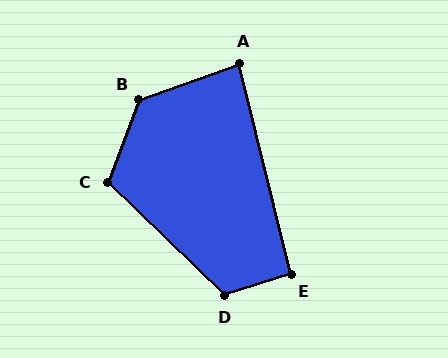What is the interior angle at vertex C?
Approximately 114 degrees (obtuse).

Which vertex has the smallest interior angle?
A, at approximately 84 degrees.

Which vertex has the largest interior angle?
B, at approximately 130 degrees.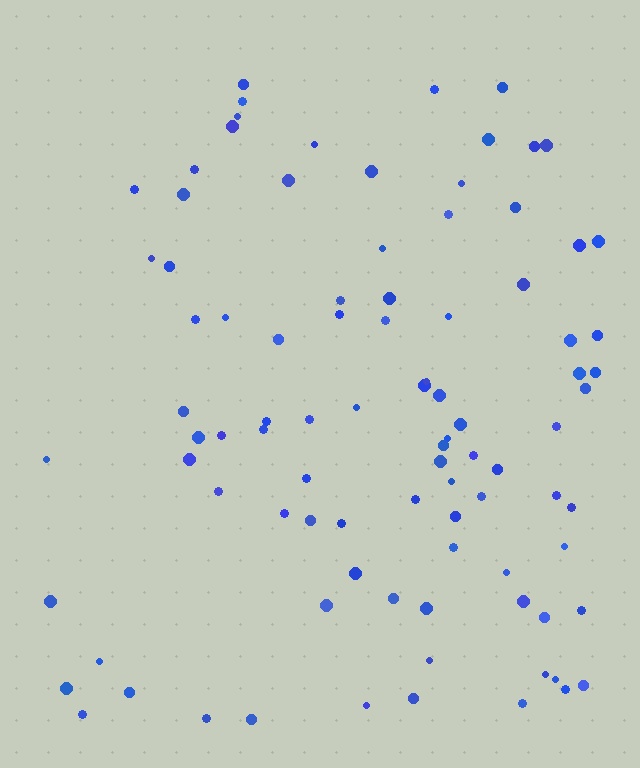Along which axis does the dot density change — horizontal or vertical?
Horizontal.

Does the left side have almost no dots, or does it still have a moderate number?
Still a moderate number, just noticeably fewer than the right.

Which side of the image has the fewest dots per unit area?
The left.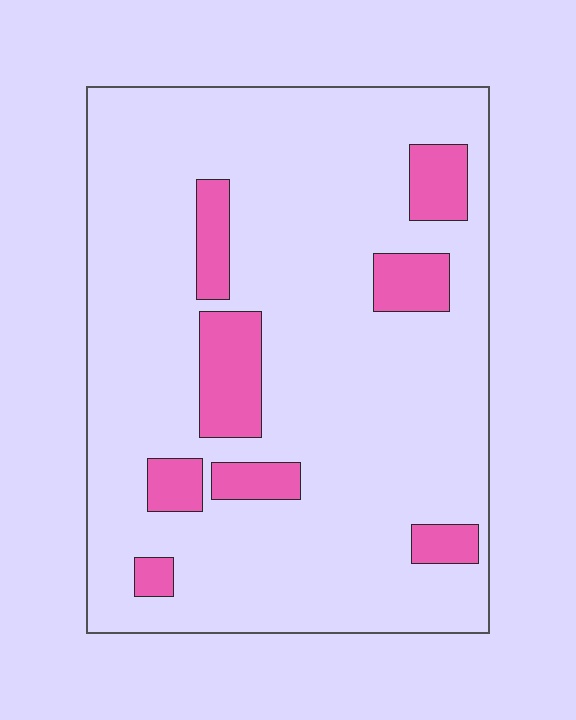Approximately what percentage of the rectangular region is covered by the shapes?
Approximately 15%.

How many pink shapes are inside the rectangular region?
8.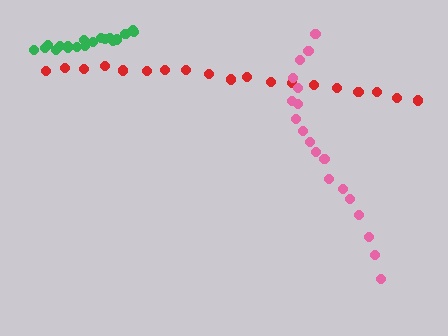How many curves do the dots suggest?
There are 3 distinct paths.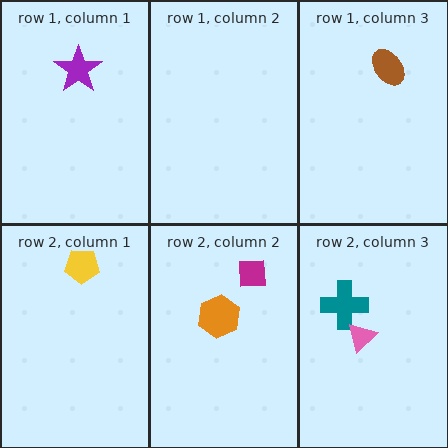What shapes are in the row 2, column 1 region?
The yellow pentagon.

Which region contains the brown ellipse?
The row 1, column 3 region.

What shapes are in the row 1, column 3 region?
The brown ellipse.